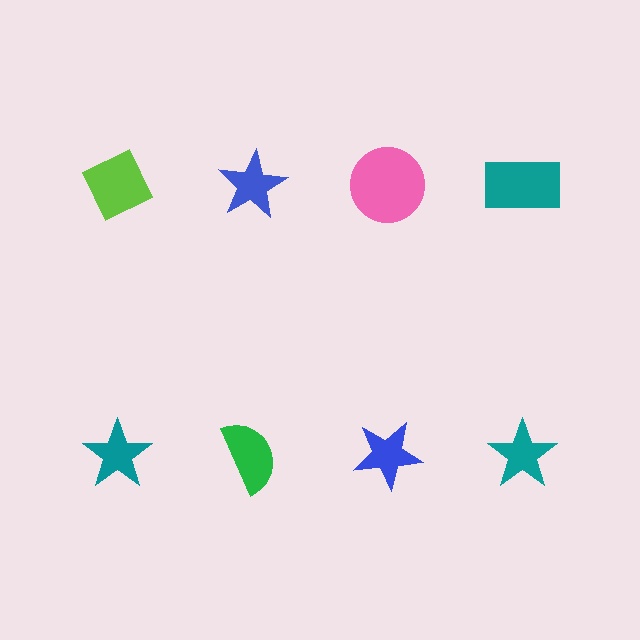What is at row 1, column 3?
A pink circle.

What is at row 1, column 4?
A teal rectangle.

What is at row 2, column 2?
A green semicircle.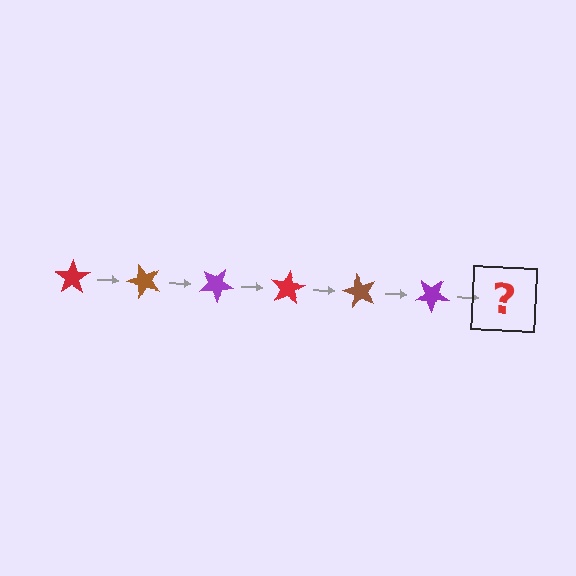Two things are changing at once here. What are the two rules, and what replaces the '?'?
The two rules are that it rotates 50 degrees each step and the color cycles through red, brown, and purple. The '?' should be a red star, rotated 300 degrees from the start.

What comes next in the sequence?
The next element should be a red star, rotated 300 degrees from the start.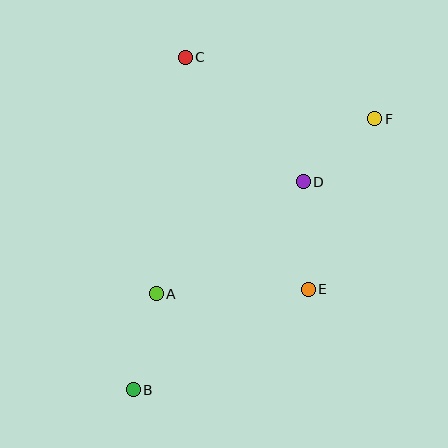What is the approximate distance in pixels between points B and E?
The distance between B and E is approximately 202 pixels.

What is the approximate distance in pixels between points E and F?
The distance between E and F is approximately 183 pixels.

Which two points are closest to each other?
Points D and F are closest to each other.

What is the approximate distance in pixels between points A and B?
The distance between A and B is approximately 99 pixels.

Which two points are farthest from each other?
Points B and F are farthest from each other.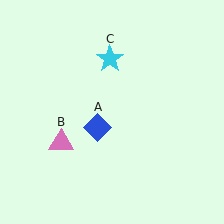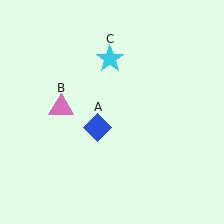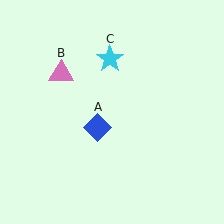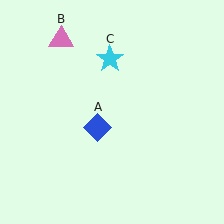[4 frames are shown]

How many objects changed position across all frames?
1 object changed position: pink triangle (object B).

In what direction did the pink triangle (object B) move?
The pink triangle (object B) moved up.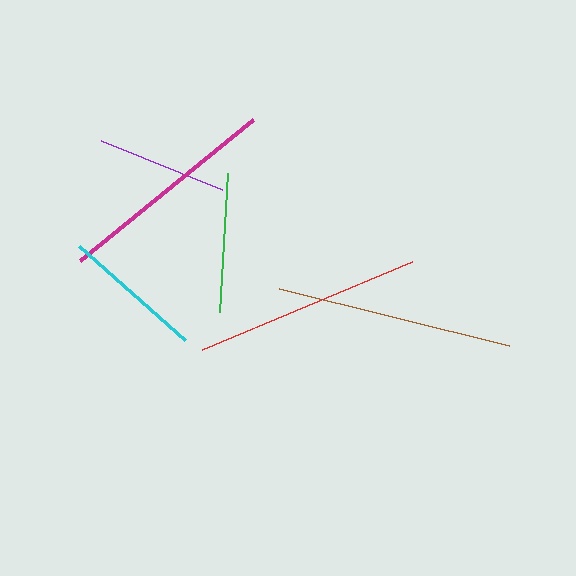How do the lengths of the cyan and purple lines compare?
The cyan and purple lines are approximately the same length.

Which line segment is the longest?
The brown line is the longest at approximately 237 pixels.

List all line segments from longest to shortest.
From longest to shortest: brown, red, magenta, cyan, green, purple.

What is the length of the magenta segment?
The magenta segment is approximately 223 pixels long.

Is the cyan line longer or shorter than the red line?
The red line is longer than the cyan line.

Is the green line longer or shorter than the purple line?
The green line is longer than the purple line.